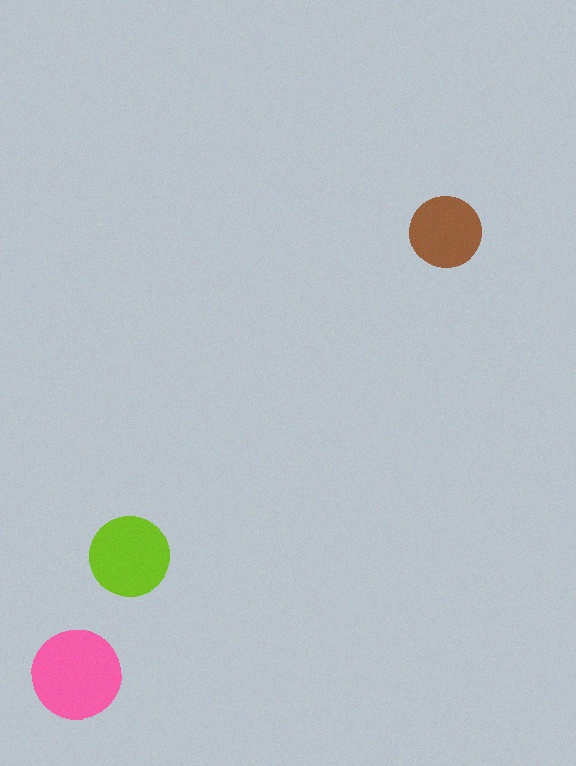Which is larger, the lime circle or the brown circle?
The lime one.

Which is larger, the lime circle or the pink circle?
The pink one.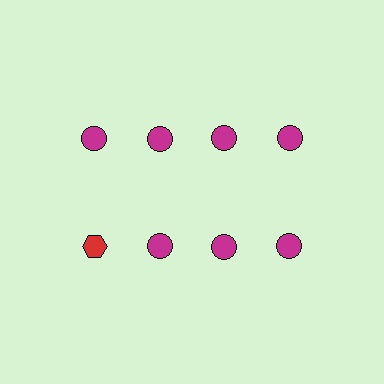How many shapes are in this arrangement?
There are 8 shapes arranged in a grid pattern.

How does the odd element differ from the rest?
It differs in both color (red instead of magenta) and shape (hexagon instead of circle).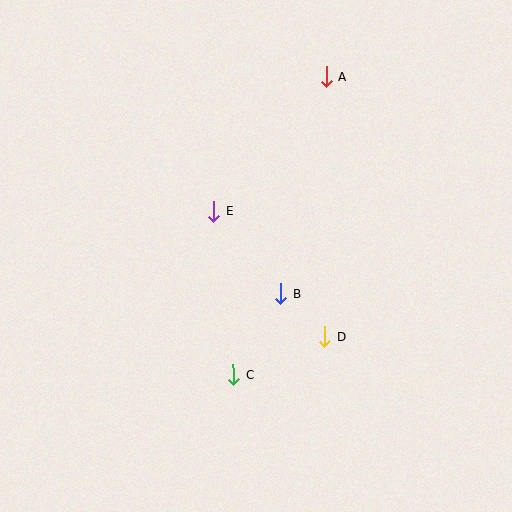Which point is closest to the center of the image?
Point B at (281, 294) is closest to the center.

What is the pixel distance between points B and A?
The distance between B and A is 222 pixels.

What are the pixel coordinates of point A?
Point A is at (326, 76).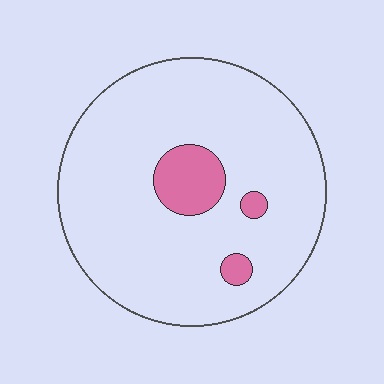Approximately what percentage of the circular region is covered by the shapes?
Approximately 10%.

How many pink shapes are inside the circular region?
3.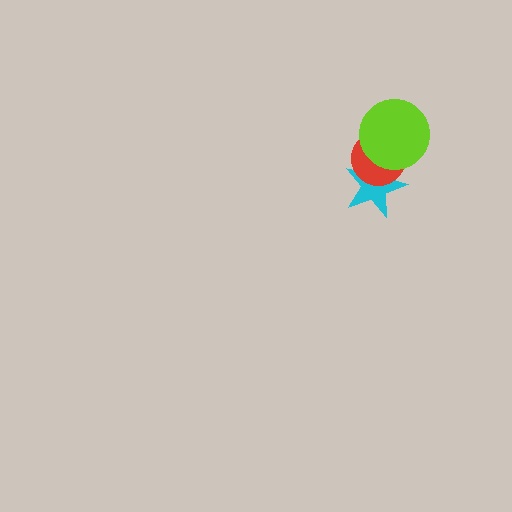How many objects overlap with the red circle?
2 objects overlap with the red circle.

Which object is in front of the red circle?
The lime circle is in front of the red circle.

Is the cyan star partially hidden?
Yes, it is partially covered by another shape.